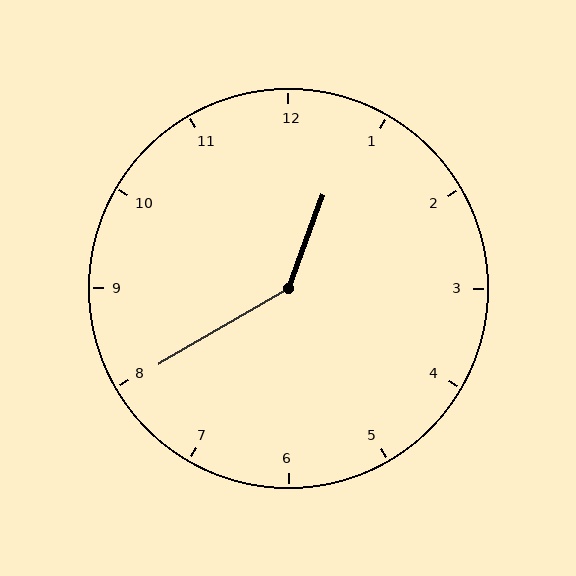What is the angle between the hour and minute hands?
Approximately 140 degrees.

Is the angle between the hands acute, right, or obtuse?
It is obtuse.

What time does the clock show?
12:40.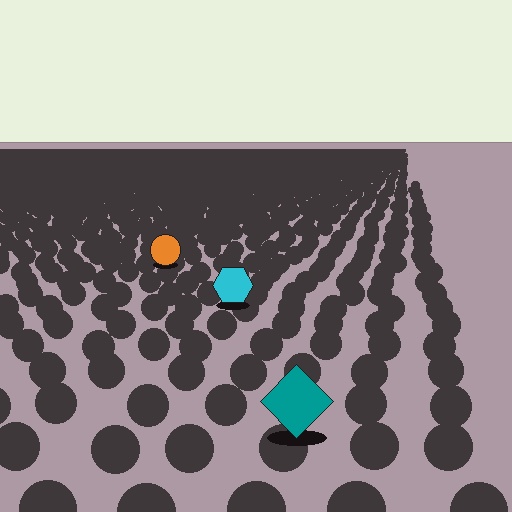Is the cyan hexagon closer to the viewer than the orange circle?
Yes. The cyan hexagon is closer — you can tell from the texture gradient: the ground texture is coarser near it.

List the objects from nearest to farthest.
From nearest to farthest: the teal diamond, the cyan hexagon, the orange circle.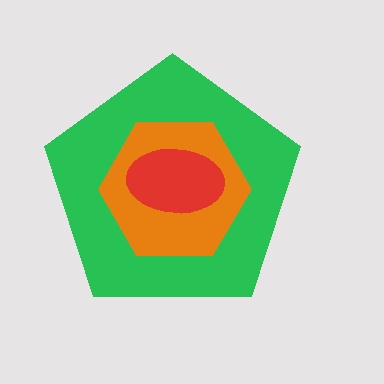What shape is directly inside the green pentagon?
The orange hexagon.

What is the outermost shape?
The green pentagon.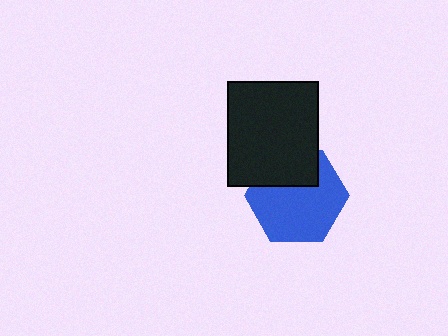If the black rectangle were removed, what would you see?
You would see the complete blue hexagon.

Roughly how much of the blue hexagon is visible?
Most of it is visible (roughly 69%).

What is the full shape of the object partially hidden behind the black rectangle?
The partially hidden object is a blue hexagon.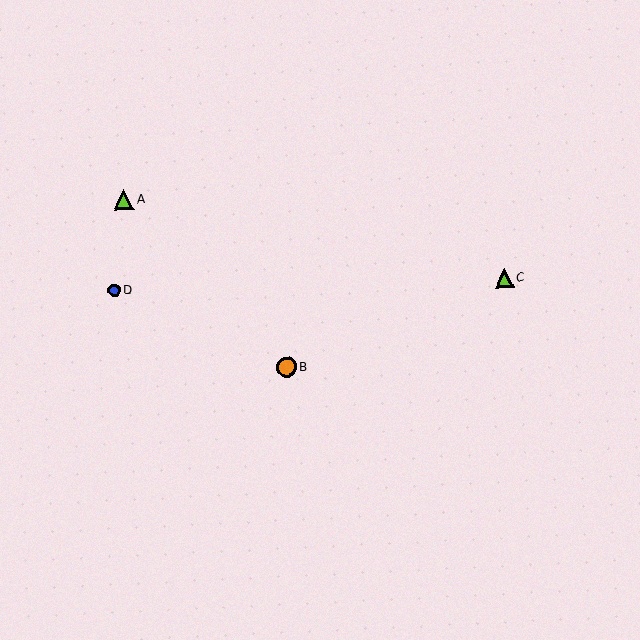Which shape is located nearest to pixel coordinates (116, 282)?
The blue circle (labeled D) at (114, 290) is nearest to that location.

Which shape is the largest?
The lime triangle (labeled A) is the largest.